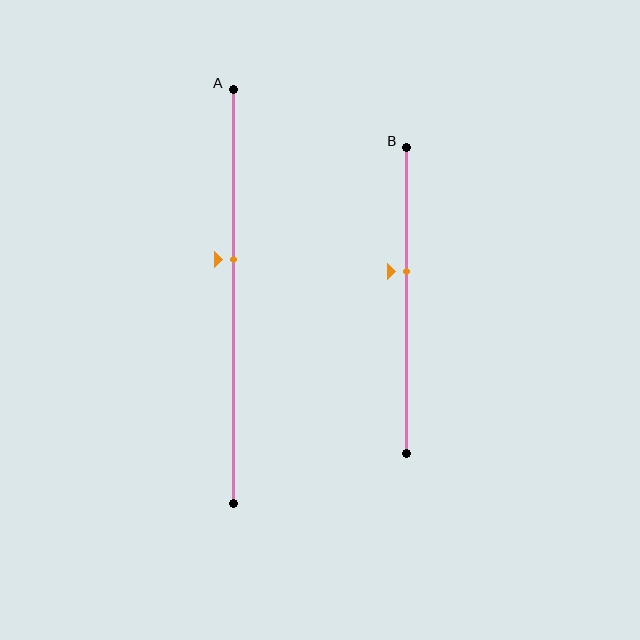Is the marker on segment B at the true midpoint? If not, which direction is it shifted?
No, the marker on segment B is shifted upward by about 9% of the segment length.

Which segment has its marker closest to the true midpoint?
Segment A has its marker closest to the true midpoint.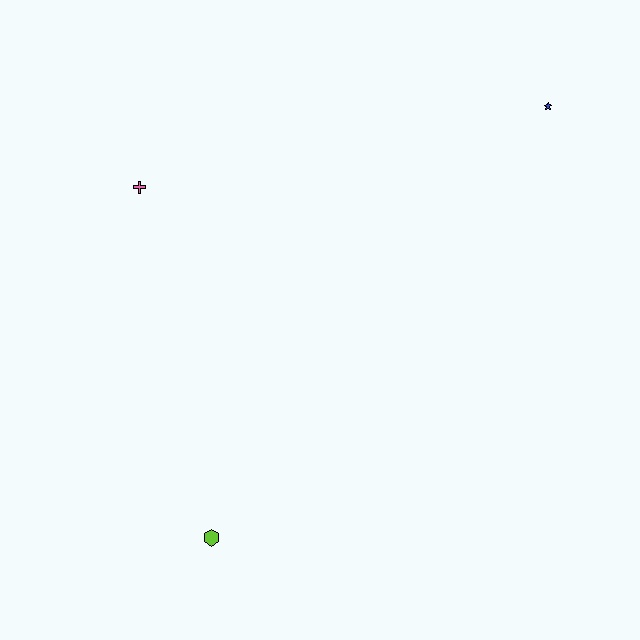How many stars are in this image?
There is 1 star.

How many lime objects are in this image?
There is 1 lime object.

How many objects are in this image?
There are 3 objects.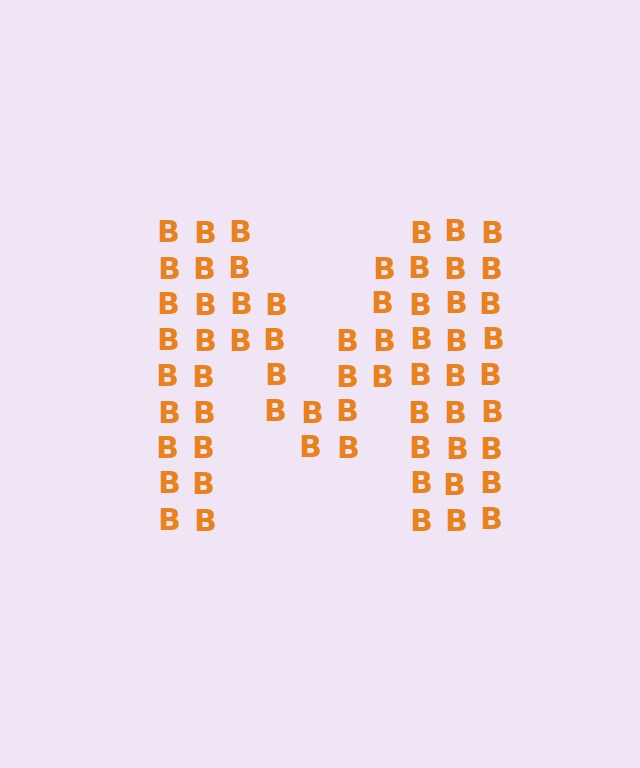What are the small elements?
The small elements are letter B's.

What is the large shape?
The large shape is the letter M.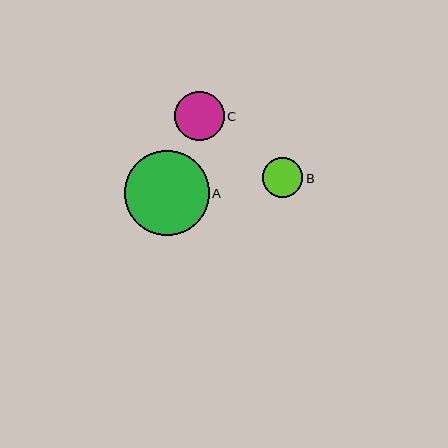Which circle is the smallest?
Circle B is the smallest with a size of approximately 40 pixels.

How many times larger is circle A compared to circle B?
Circle A is approximately 2.1 times the size of circle B.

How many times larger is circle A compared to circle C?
Circle A is approximately 1.7 times the size of circle C.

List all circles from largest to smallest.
From largest to smallest: A, C, B.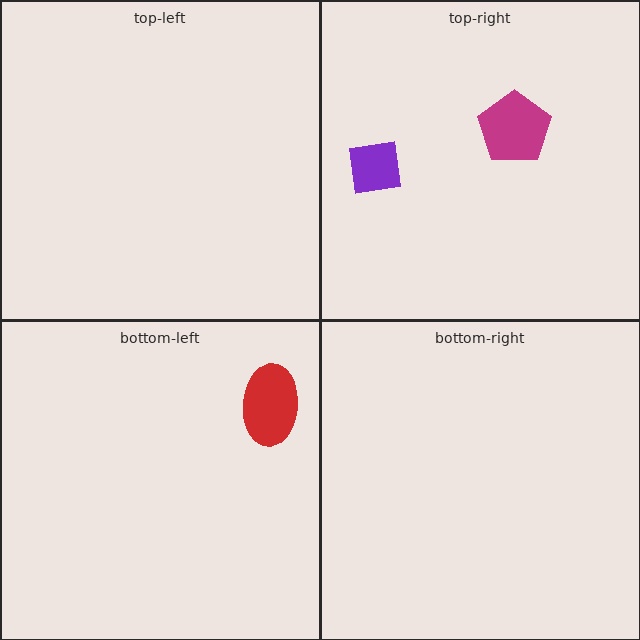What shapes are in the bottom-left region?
The red ellipse.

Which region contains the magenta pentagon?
The top-right region.